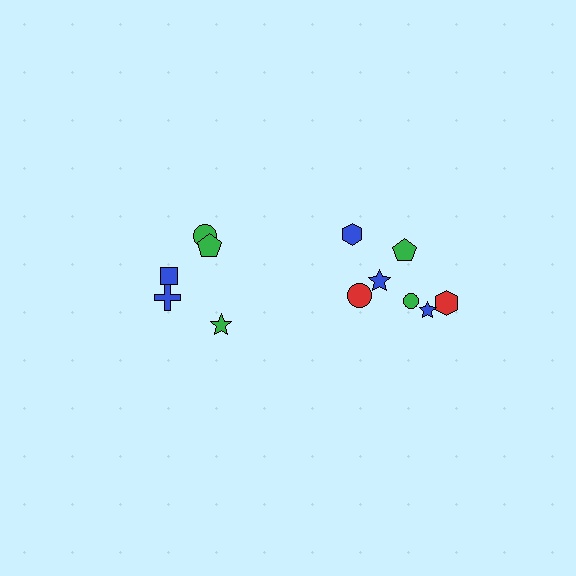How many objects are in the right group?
There are 7 objects.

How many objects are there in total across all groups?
There are 12 objects.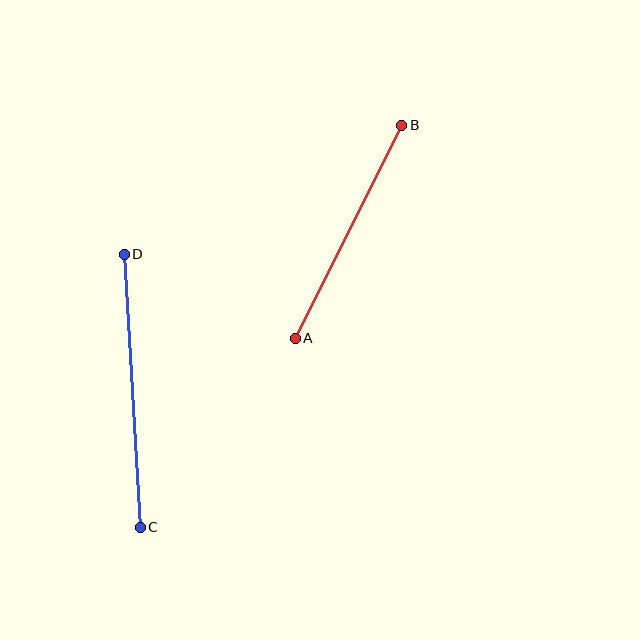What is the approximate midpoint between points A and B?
The midpoint is at approximately (349, 232) pixels.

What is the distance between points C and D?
The distance is approximately 273 pixels.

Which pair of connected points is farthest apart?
Points C and D are farthest apart.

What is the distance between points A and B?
The distance is approximately 238 pixels.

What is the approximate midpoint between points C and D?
The midpoint is at approximately (132, 391) pixels.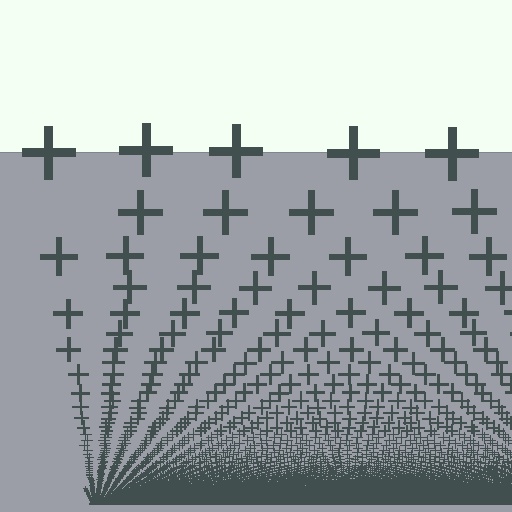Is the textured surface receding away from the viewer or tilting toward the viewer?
The surface appears to tilt toward the viewer. Texture elements get larger and sparser toward the top.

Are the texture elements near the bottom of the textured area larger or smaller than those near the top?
Smaller. The gradient is inverted — elements near the bottom are smaller and denser.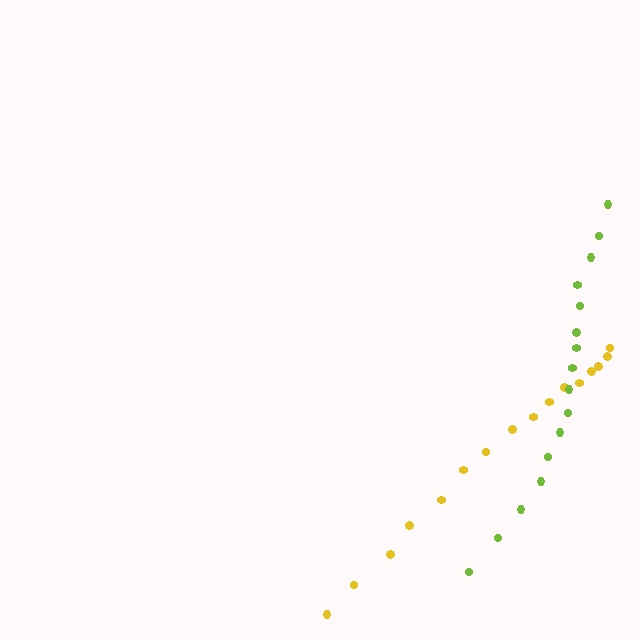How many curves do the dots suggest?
There are 2 distinct paths.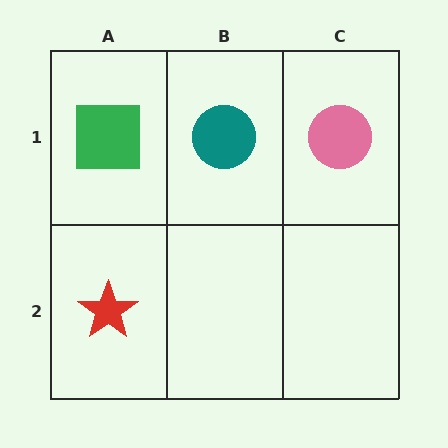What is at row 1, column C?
A pink circle.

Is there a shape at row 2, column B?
No, that cell is empty.